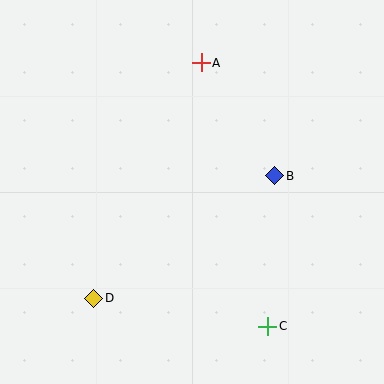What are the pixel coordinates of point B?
Point B is at (275, 176).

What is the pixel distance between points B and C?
The distance between B and C is 151 pixels.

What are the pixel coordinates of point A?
Point A is at (201, 63).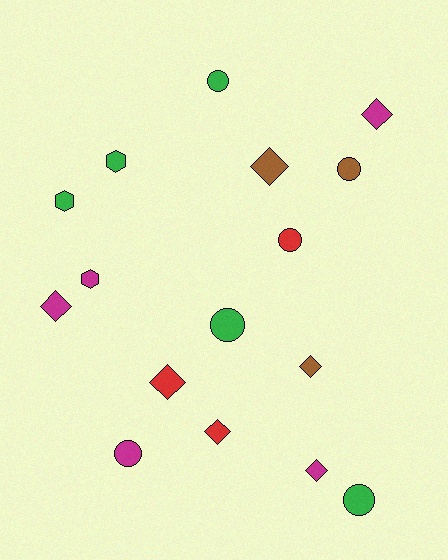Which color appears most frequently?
Magenta, with 5 objects.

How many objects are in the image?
There are 16 objects.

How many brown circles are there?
There is 1 brown circle.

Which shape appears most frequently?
Diamond, with 7 objects.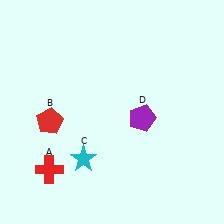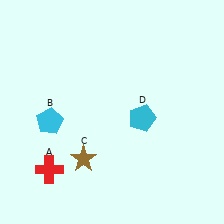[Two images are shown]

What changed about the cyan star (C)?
In Image 1, C is cyan. In Image 2, it changed to brown.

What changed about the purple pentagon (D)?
In Image 1, D is purple. In Image 2, it changed to cyan.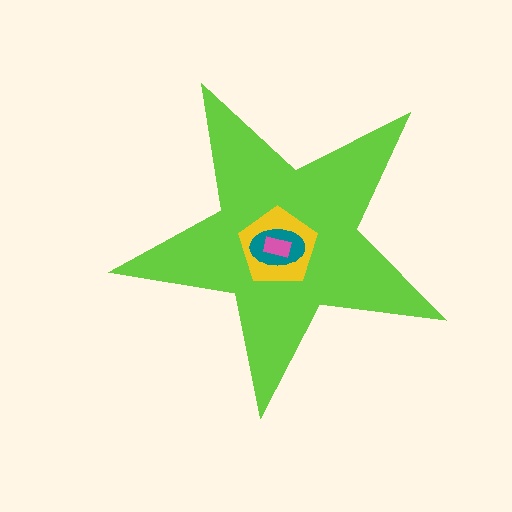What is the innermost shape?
The pink rectangle.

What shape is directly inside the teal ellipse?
The pink rectangle.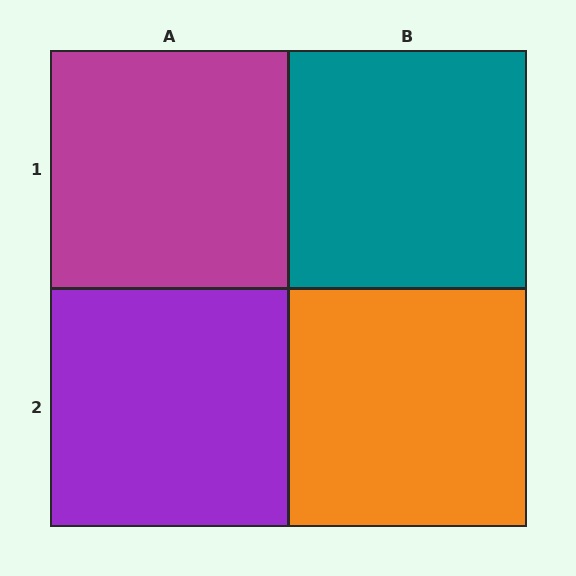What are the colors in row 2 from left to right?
Purple, orange.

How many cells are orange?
1 cell is orange.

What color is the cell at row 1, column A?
Magenta.